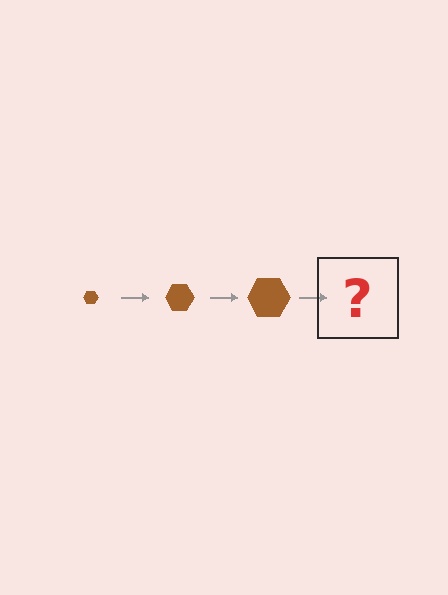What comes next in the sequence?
The next element should be a brown hexagon, larger than the previous one.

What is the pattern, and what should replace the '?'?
The pattern is that the hexagon gets progressively larger each step. The '?' should be a brown hexagon, larger than the previous one.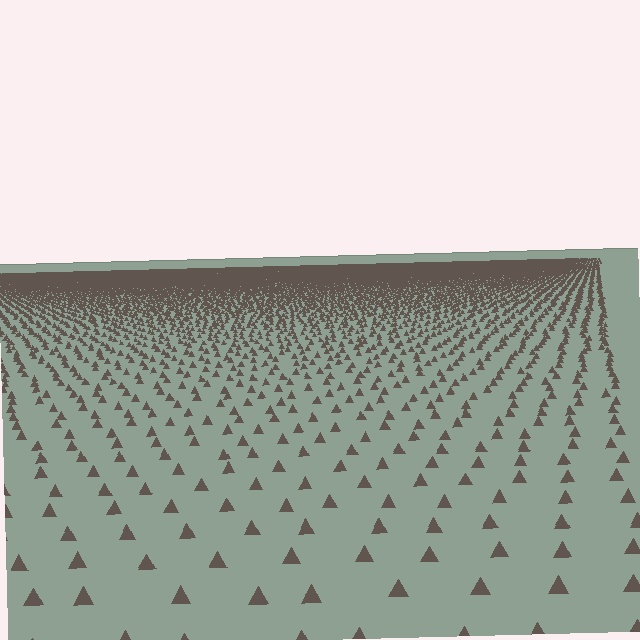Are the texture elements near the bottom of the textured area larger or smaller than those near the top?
Larger. Near the bottom, elements are closer to the viewer and appear at a bigger on-screen size.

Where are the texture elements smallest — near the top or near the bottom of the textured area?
Near the top.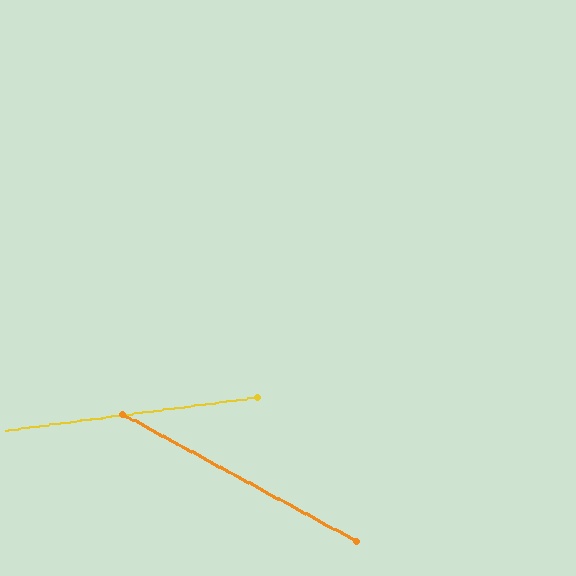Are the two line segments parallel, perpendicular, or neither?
Neither parallel nor perpendicular — they differ by about 36°.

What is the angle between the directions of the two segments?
Approximately 36 degrees.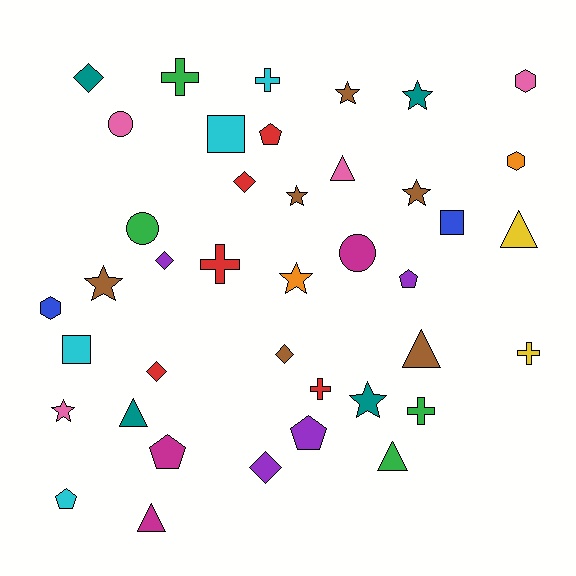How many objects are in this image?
There are 40 objects.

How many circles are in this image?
There are 3 circles.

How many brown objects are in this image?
There are 6 brown objects.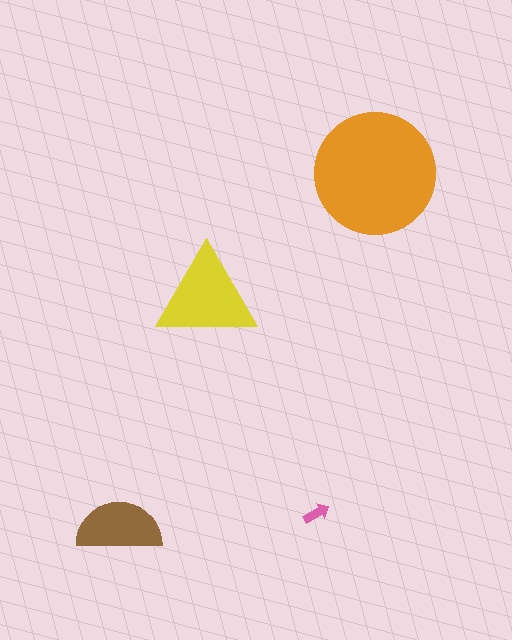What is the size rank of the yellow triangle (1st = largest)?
2nd.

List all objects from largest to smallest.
The orange circle, the yellow triangle, the brown semicircle, the pink arrow.